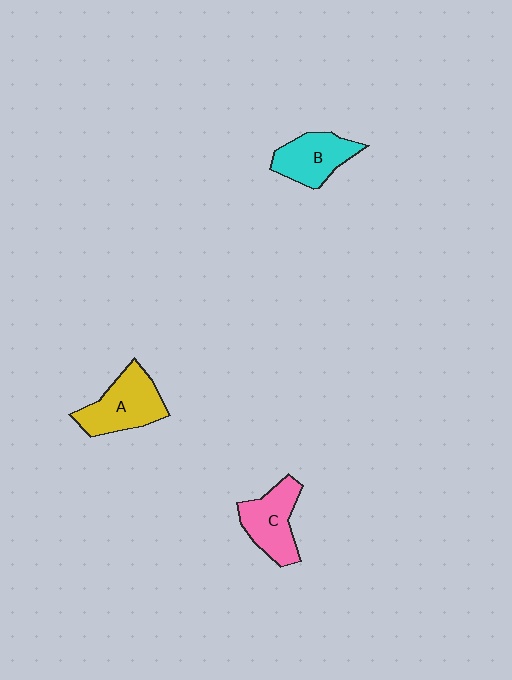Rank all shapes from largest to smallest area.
From largest to smallest: A (yellow), C (pink), B (cyan).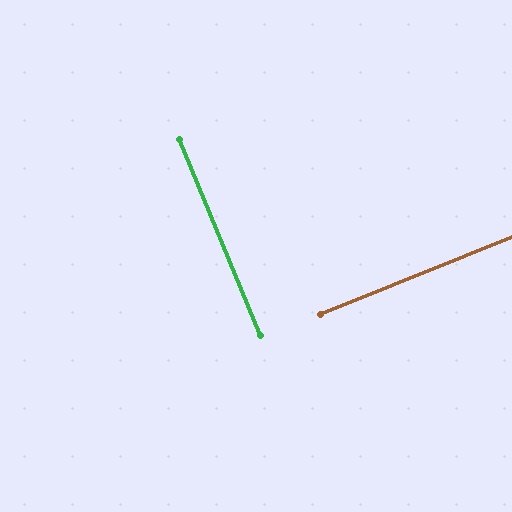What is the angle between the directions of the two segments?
Approximately 90 degrees.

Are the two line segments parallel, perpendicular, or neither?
Perpendicular — they meet at approximately 90°.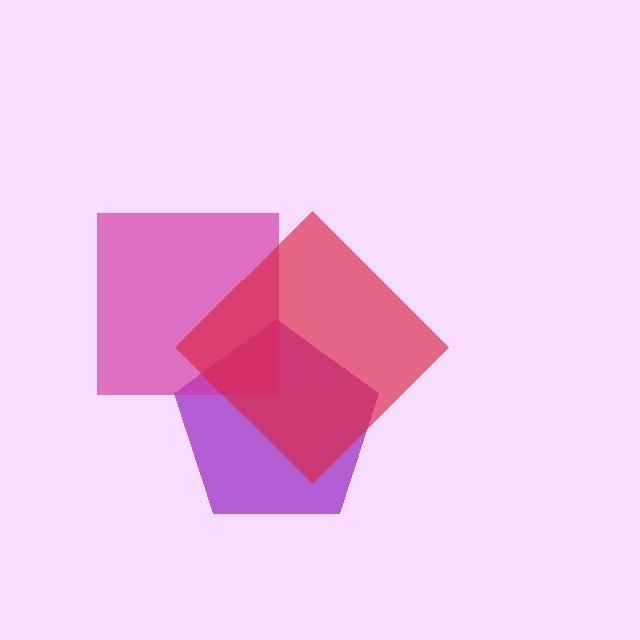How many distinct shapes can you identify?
There are 3 distinct shapes: a purple pentagon, a magenta square, a red diamond.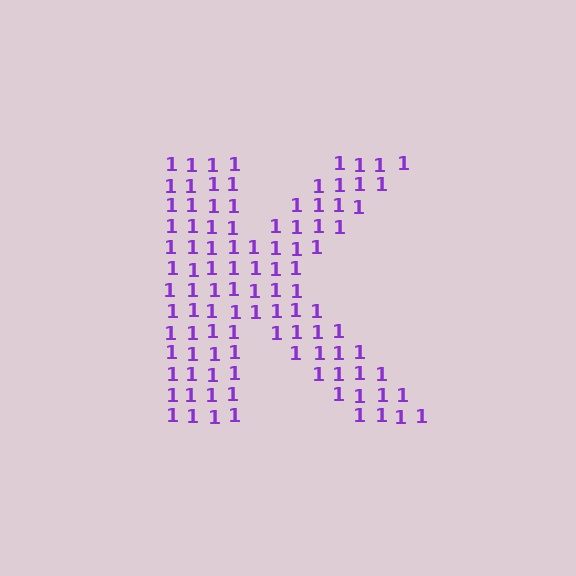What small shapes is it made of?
It is made of small digit 1's.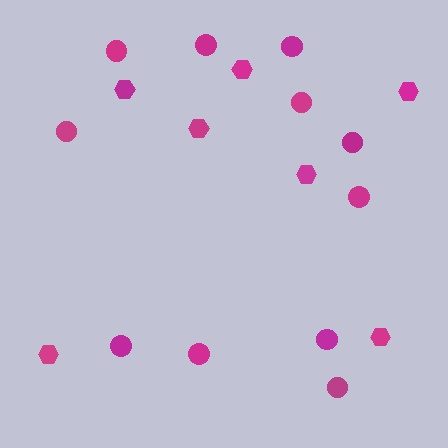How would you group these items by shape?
There are 2 groups: one group of circles (11) and one group of hexagons (7).